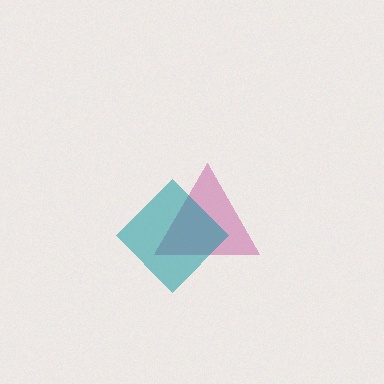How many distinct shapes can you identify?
There are 2 distinct shapes: a magenta triangle, a teal diamond.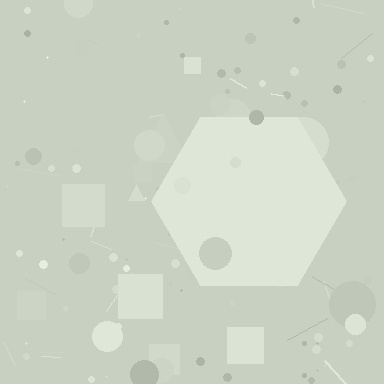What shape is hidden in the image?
A hexagon is hidden in the image.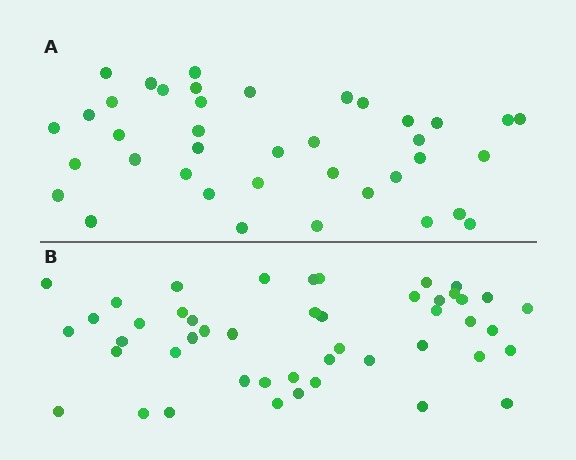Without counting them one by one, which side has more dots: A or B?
Region B (the bottom region) has more dots.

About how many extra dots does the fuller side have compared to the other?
Region B has roughly 8 or so more dots than region A.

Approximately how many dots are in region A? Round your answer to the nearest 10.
About 40 dots. (The exact count is 39, which rounds to 40.)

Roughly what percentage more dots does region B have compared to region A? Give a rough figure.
About 20% more.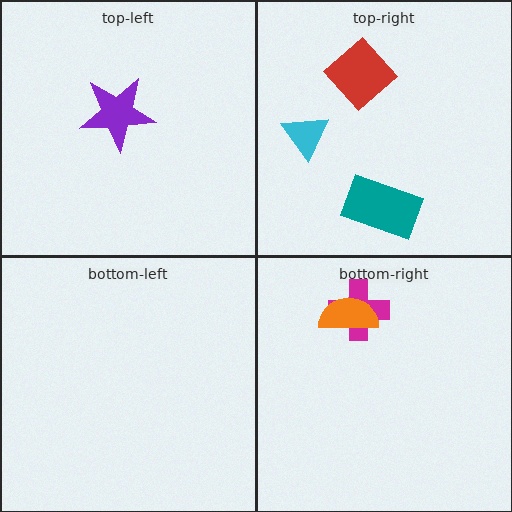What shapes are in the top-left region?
The purple star.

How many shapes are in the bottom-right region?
2.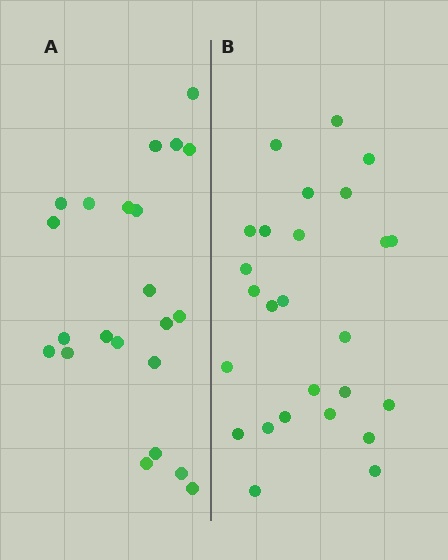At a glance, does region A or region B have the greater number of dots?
Region B (the right region) has more dots.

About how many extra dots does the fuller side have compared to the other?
Region B has about 4 more dots than region A.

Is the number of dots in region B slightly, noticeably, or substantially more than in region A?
Region B has only slightly more — the two regions are fairly close. The ratio is roughly 1.2 to 1.